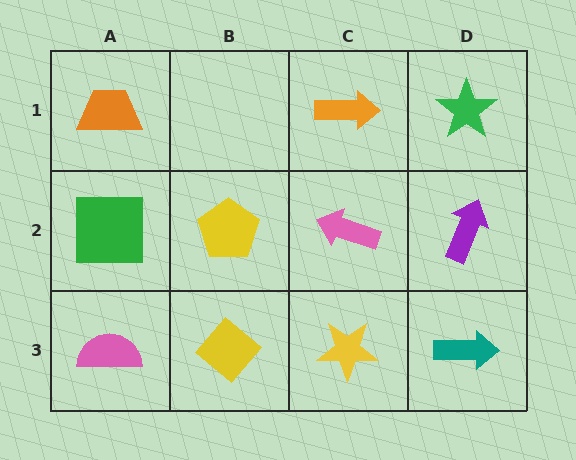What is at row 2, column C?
A pink arrow.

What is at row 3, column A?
A pink semicircle.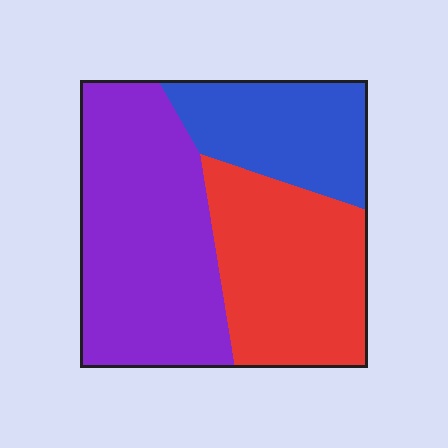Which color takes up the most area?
Purple, at roughly 45%.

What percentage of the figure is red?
Red takes up about one third (1/3) of the figure.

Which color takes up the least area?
Blue, at roughly 25%.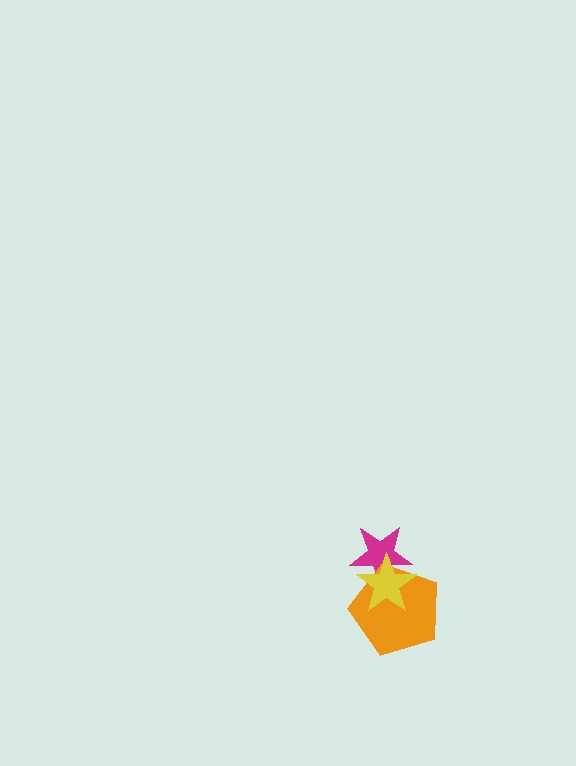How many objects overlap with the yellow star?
2 objects overlap with the yellow star.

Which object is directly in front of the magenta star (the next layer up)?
The orange pentagon is directly in front of the magenta star.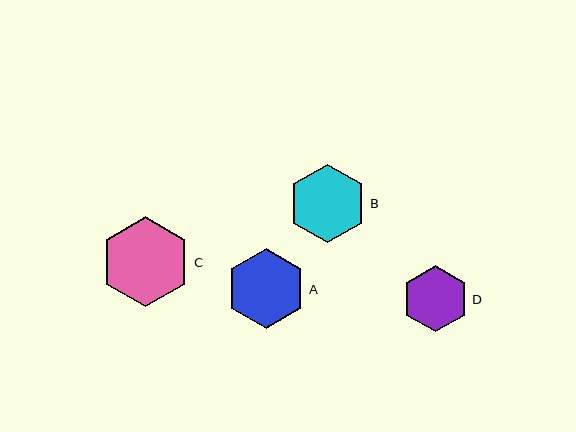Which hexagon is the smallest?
Hexagon D is the smallest with a size of approximately 66 pixels.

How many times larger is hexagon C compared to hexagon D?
Hexagon C is approximately 1.4 times the size of hexagon D.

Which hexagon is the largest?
Hexagon C is the largest with a size of approximately 90 pixels.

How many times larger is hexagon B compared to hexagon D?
Hexagon B is approximately 1.2 times the size of hexagon D.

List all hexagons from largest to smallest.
From largest to smallest: C, A, B, D.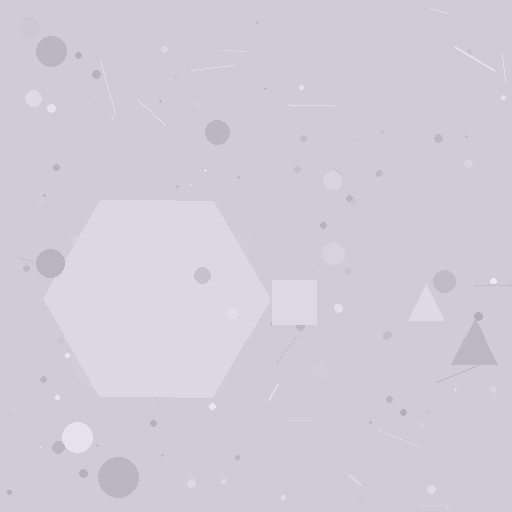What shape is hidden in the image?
A hexagon is hidden in the image.